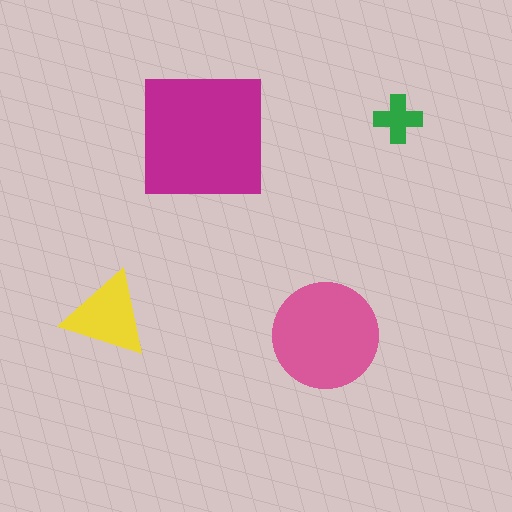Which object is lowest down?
The pink circle is bottommost.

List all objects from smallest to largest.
The green cross, the yellow triangle, the pink circle, the magenta square.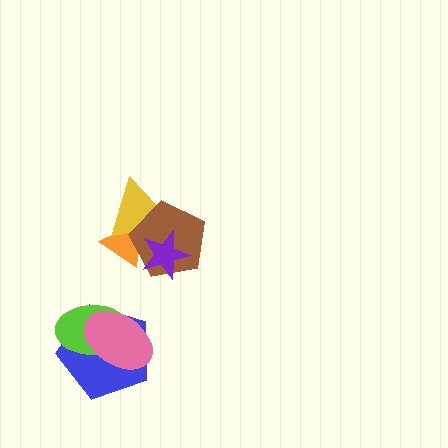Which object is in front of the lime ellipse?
The pink ellipse is in front of the lime ellipse.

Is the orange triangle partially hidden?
Yes, it is partially covered by another shape.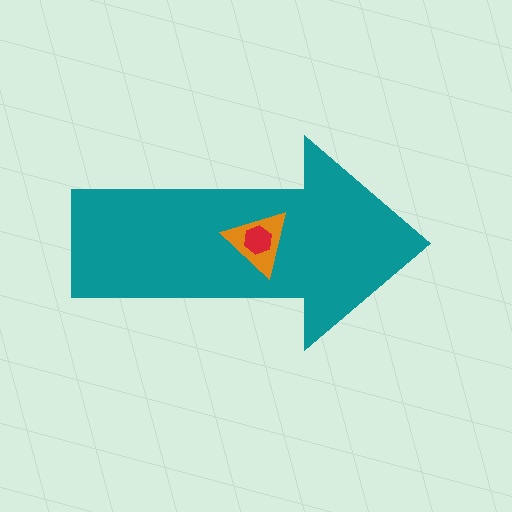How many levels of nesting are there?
3.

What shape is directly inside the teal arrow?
The orange triangle.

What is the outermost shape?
The teal arrow.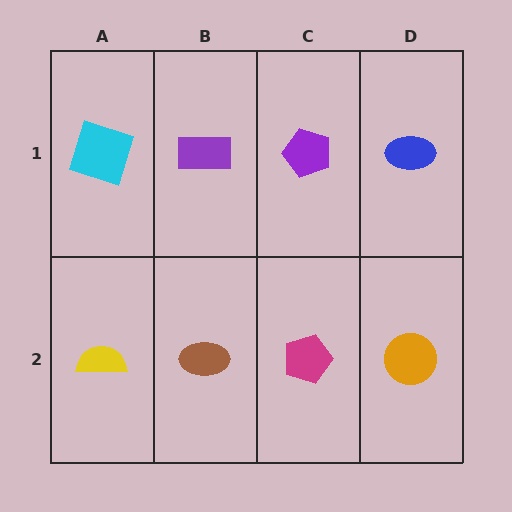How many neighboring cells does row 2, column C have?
3.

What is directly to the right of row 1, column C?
A blue ellipse.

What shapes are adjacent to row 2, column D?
A blue ellipse (row 1, column D), a magenta pentagon (row 2, column C).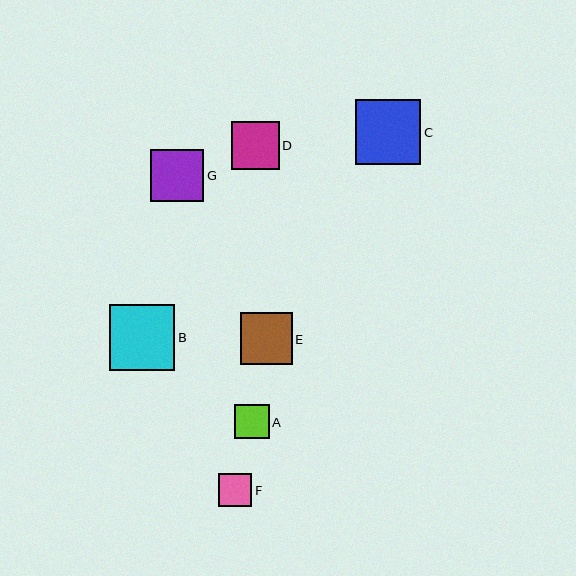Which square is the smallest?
Square F is the smallest with a size of approximately 33 pixels.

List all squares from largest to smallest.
From largest to smallest: C, B, G, E, D, A, F.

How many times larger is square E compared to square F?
Square E is approximately 1.5 times the size of square F.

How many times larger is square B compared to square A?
Square B is approximately 1.9 times the size of square A.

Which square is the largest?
Square C is the largest with a size of approximately 66 pixels.